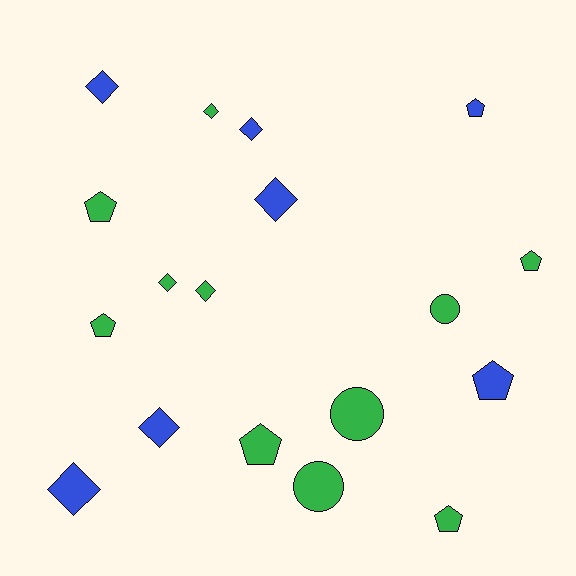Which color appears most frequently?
Green, with 11 objects.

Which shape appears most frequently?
Diamond, with 8 objects.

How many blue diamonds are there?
There are 5 blue diamonds.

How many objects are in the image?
There are 18 objects.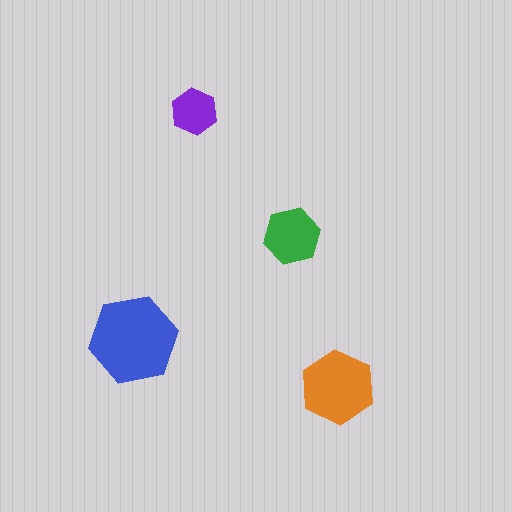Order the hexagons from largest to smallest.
the blue one, the orange one, the green one, the purple one.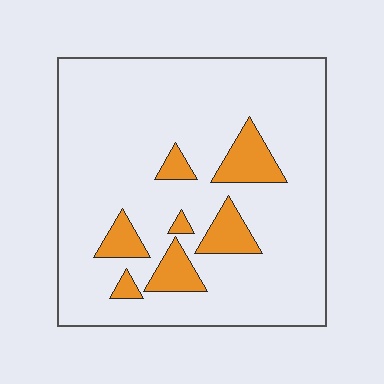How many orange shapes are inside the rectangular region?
7.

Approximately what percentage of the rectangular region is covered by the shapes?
Approximately 15%.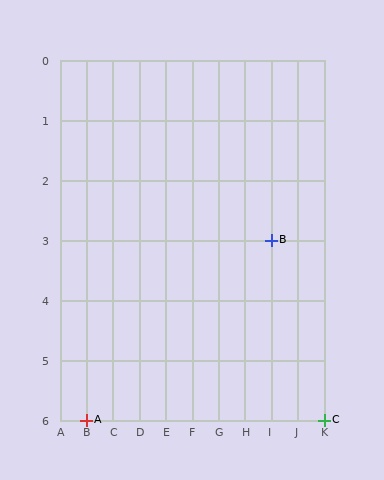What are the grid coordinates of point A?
Point A is at grid coordinates (B, 6).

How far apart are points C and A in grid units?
Points C and A are 9 columns apart.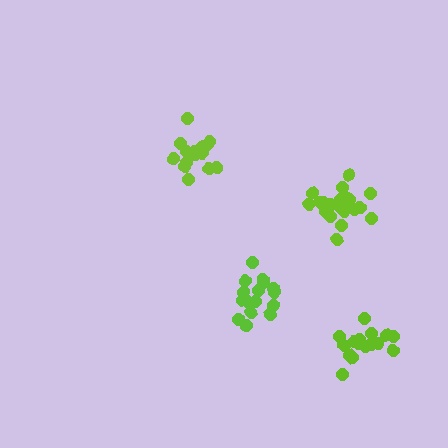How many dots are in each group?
Group 1: 21 dots, Group 2: 17 dots, Group 3: 17 dots, Group 4: 17 dots (72 total).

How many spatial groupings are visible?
There are 4 spatial groupings.